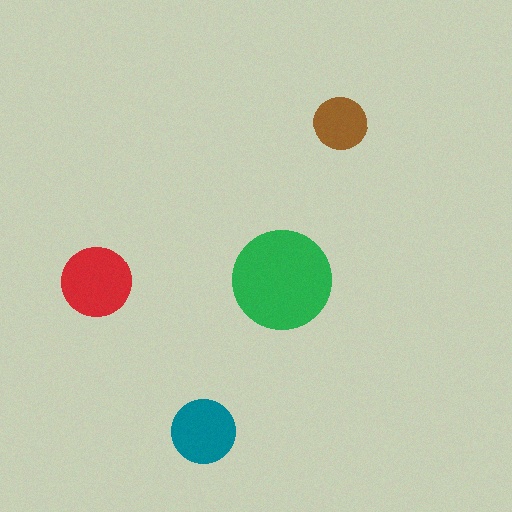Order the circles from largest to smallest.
the green one, the red one, the teal one, the brown one.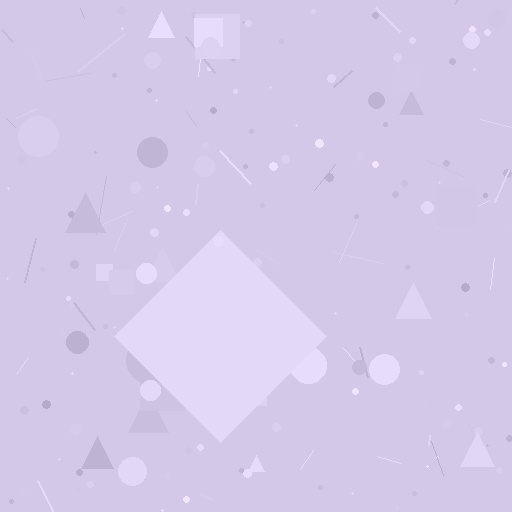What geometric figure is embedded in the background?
A diamond is embedded in the background.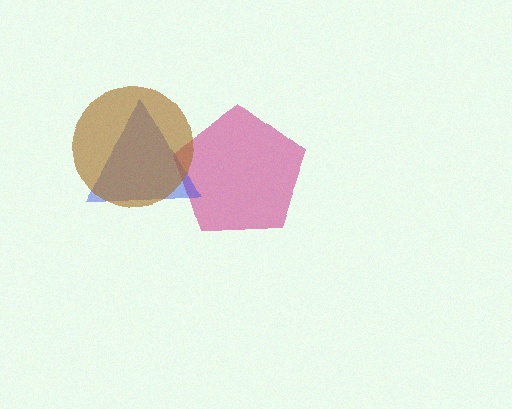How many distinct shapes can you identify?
There are 3 distinct shapes: a magenta pentagon, a blue triangle, a brown circle.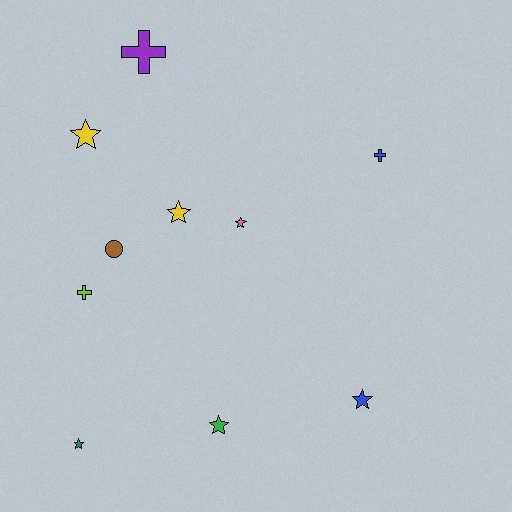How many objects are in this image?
There are 10 objects.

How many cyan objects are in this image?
There are no cyan objects.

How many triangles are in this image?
There are no triangles.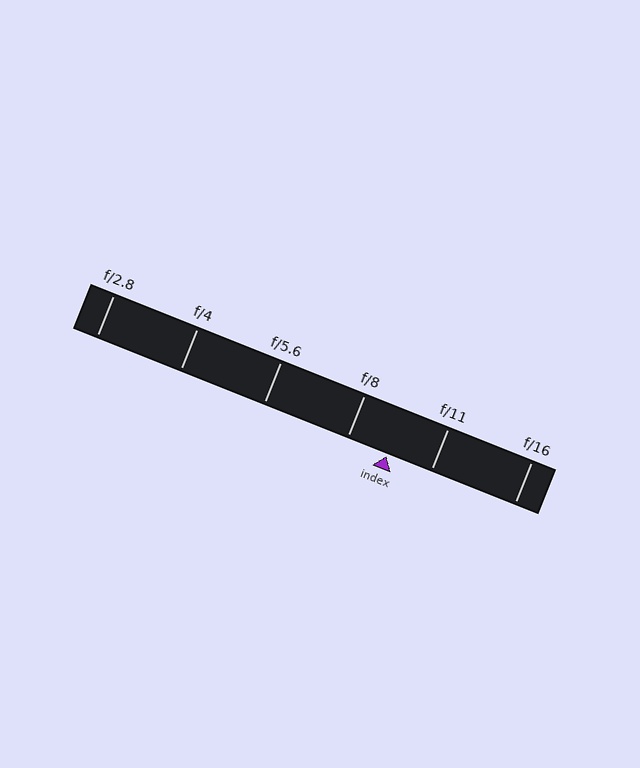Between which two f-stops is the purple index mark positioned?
The index mark is between f/8 and f/11.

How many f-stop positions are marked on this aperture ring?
There are 6 f-stop positions marked.